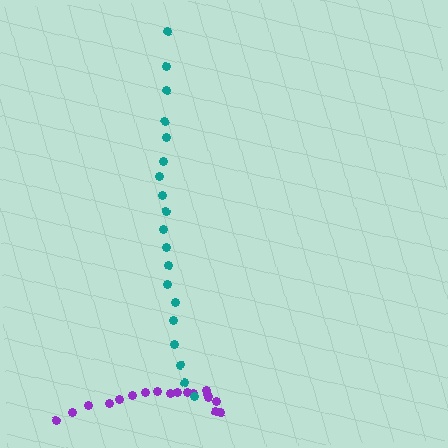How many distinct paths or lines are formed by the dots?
There are 2 distinct paths.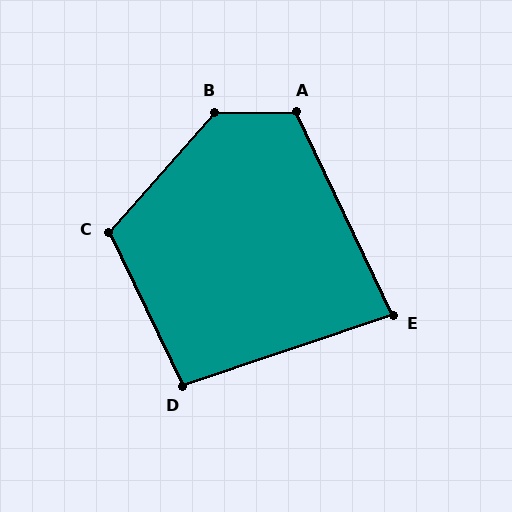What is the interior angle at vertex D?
Approximately 97 degrees (obtuse).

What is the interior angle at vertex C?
Approximately 113 degrees (obtuse).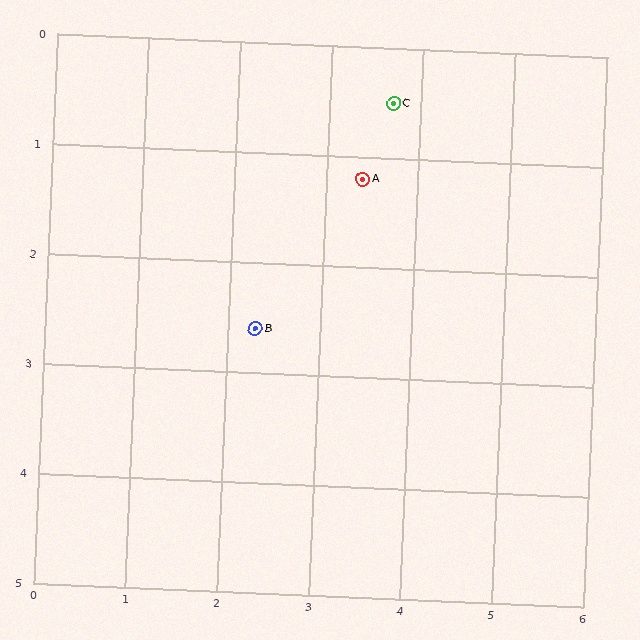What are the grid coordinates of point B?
Point B is at approximately (2.3, 2.6).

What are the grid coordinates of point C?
Point C is at approximately (3.7, 0.5).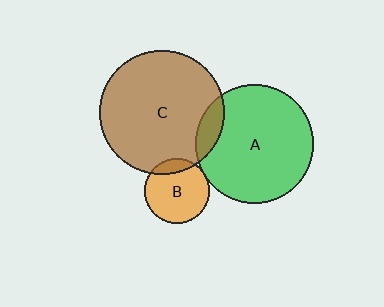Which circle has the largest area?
Circle C (brown).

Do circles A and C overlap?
Yes.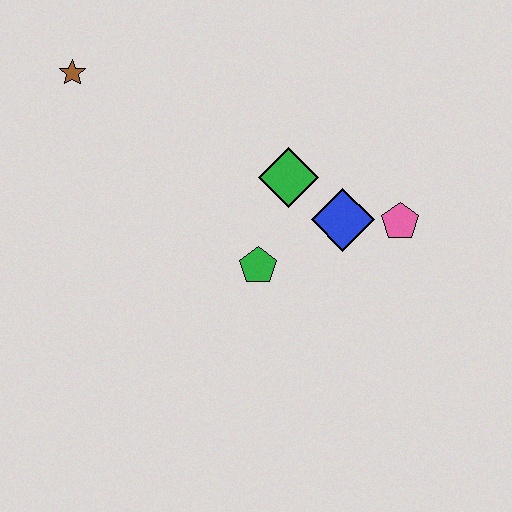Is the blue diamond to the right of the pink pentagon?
No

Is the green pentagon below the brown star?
Yes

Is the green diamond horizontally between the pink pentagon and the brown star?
Yes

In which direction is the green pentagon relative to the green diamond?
The green pentagon is below the green diamond.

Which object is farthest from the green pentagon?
The brown star is farthest from the green pentagon.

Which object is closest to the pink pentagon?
The blue diamond is closest to the pink pentagon.